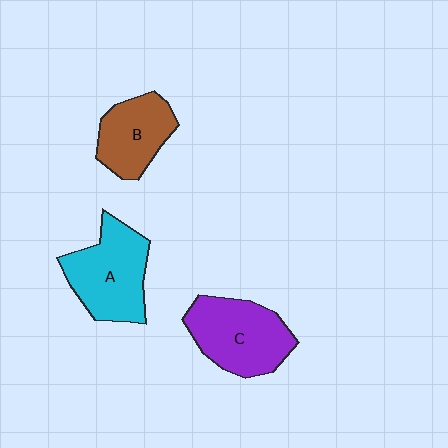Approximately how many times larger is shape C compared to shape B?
Approximately 1.3 times.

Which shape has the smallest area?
Shape B (brown).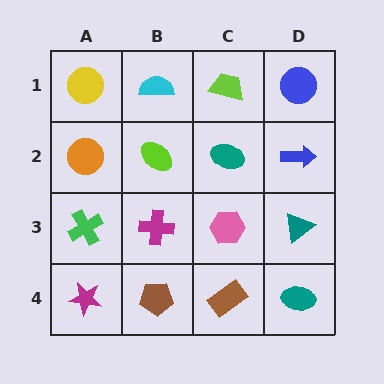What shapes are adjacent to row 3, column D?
A blue arrow (row 2, column D), a teal ellipse (row 4, column D), a pink hexagon (row 3, column C).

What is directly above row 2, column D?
A blue circle.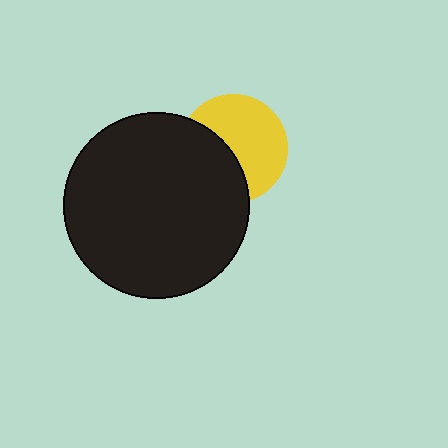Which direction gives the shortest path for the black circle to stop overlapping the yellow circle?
Moving left gives the shortest separation.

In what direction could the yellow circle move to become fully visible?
The yellow circle could move right. That would shift it out from behind the black circle entirely.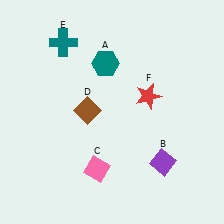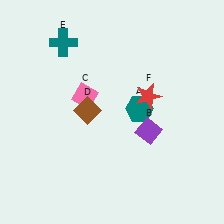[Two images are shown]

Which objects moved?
The objects that moved are: the teal hexagon (A), the purple diamond (B), the pink diamond (C).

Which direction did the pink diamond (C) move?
The pink diamond (C) moved up.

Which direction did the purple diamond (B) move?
The purple diamond (B) moved up.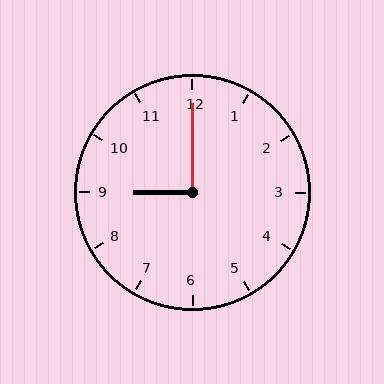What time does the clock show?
9:00.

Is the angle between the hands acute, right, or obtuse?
It is right.